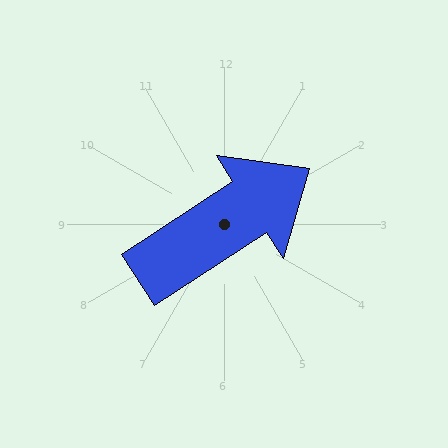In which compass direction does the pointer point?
Northeast.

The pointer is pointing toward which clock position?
Roughly 2 o'clock.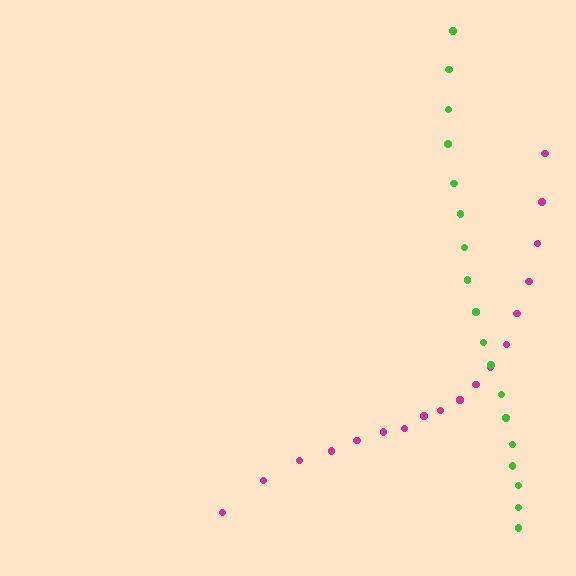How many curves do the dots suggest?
There are 2 distinct paths.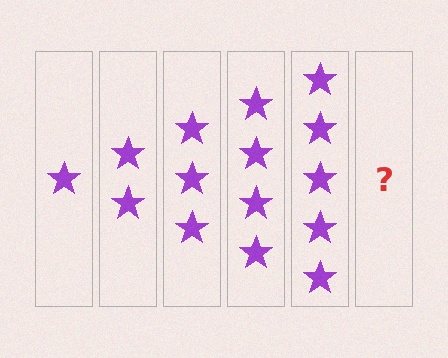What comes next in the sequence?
The next element should be 6 stars.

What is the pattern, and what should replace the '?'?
The pattern is that each step adds one more star. The '?' should be 6 stars.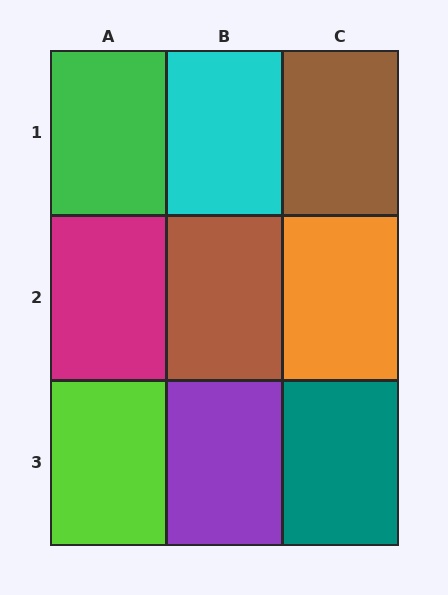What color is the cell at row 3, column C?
Teal.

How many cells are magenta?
1 cell is magenta.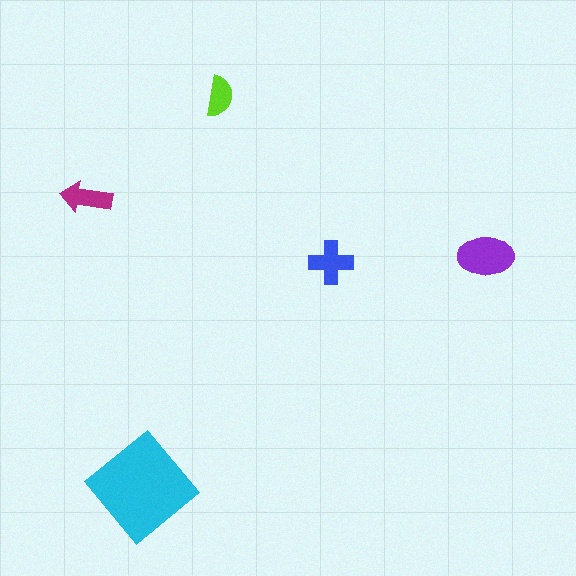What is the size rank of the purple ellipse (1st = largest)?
2nd.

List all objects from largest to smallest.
The cyan diamond, the purple ellipse, the blue cross, the magenta arrow, the lime semicircle.